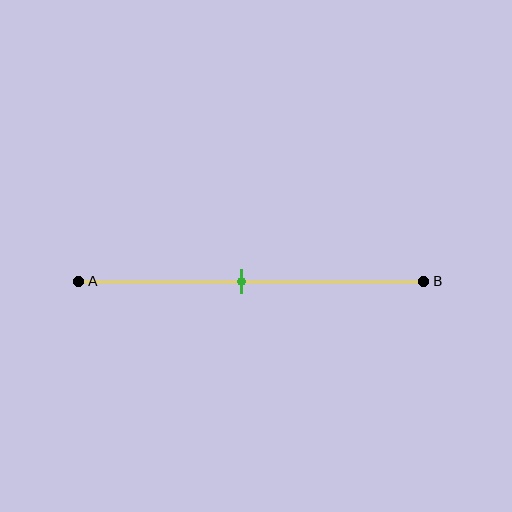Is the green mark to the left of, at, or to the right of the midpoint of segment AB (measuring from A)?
The green mark is approximately at the midpoint of segment AB.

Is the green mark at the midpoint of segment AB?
Yes, the mark is approximately at the midpoint.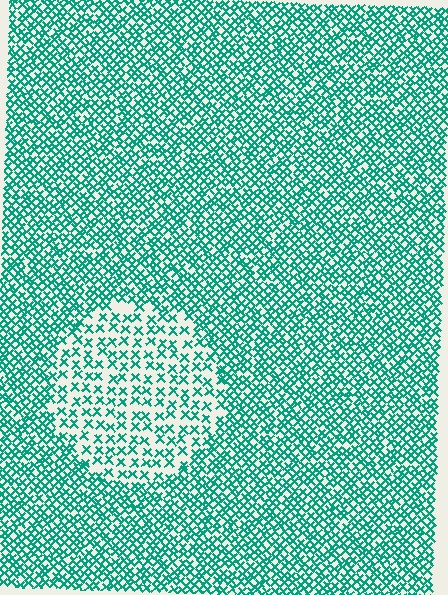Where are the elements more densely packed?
The elements are more densely packed outside the circle boundary.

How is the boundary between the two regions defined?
The boundary is defined by a change in element density (approximately 2.0x ratio). All elements are the same color, size, and shape.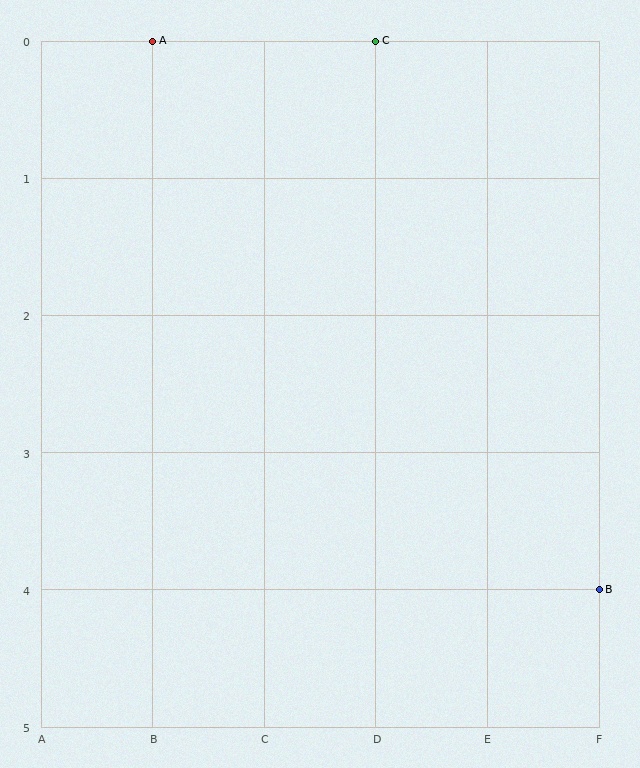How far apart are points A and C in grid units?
Points A and C are 2 columns apart.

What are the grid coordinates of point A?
Point A is at grid coordinates (B, 0).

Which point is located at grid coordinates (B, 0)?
Point A is at (B, 0).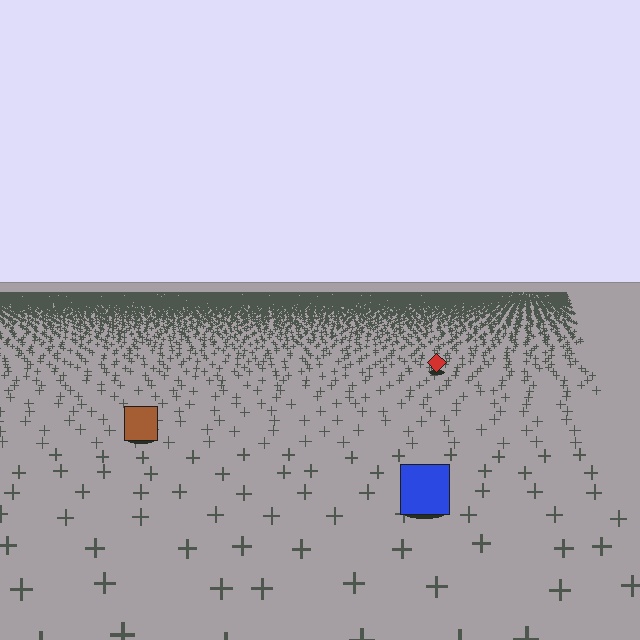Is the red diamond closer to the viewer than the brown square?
No. The brown square is closer — you can tell from the texture gradient: the ground texture is coarser near it.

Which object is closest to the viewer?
The blue square is closest. The texture marks near it are larger and more spread out.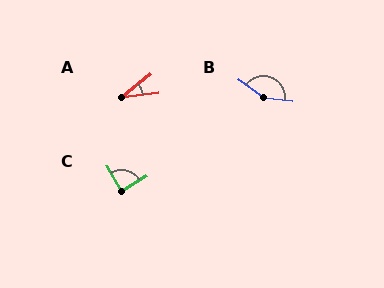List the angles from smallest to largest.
A (31°), C (87°), B (150°).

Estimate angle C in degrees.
Approximately 87 degrees.